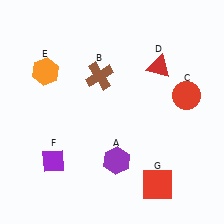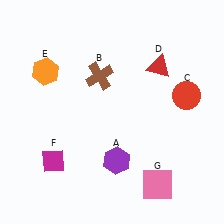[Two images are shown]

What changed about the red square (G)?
In Image 1, G is red. In Image 2, it changed to pink.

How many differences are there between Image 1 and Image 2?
There are 2 differences between the two images.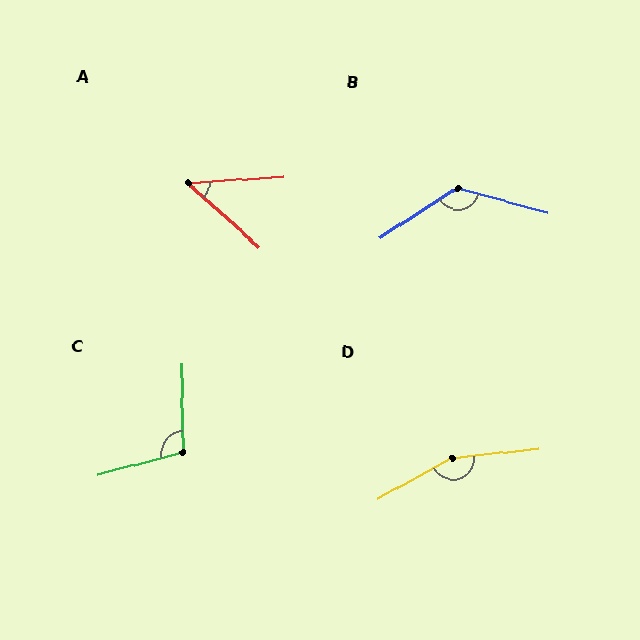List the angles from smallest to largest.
A (46°), C (104°), B (132°), D (158°).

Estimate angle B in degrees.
Approximately 132 degrees.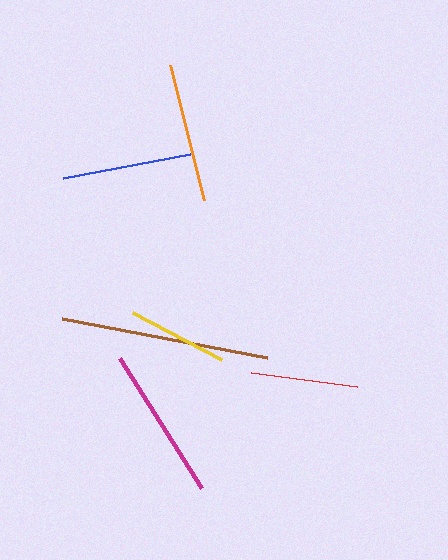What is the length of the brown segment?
The brown segment is approximately 209 pixels long.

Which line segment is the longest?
The brown line is the longest at approximately 209 pixels.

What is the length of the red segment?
The red segment is approximately 107 pixels long.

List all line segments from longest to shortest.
From longest to shortest: brown, magenta, orange, blue, red, yellow.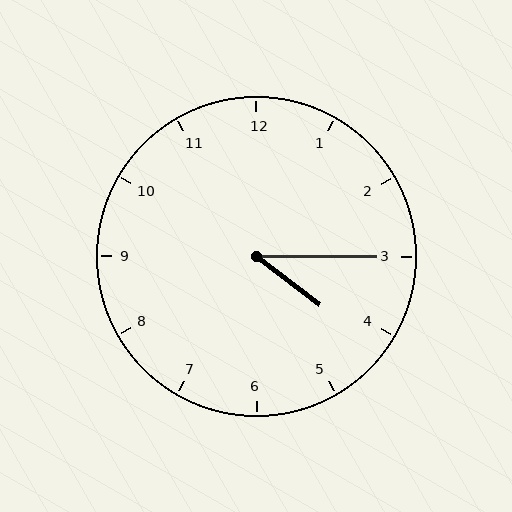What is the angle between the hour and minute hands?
Approximately 38 degrees.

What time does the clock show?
4:15.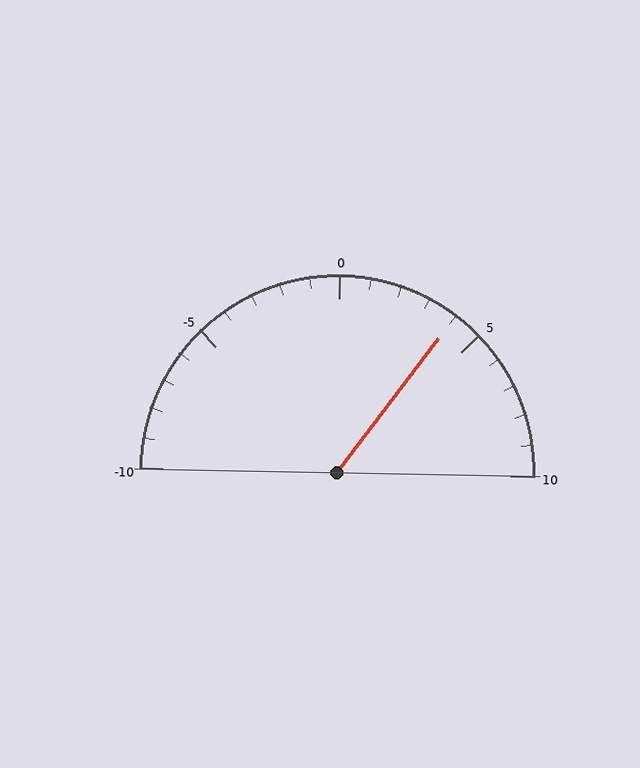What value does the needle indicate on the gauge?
The needle indicates approximately 4.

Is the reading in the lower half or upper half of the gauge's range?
The reading is in the upper half of the range (-10 to 10).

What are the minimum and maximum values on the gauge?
The gauge ranges from -10 to 10.